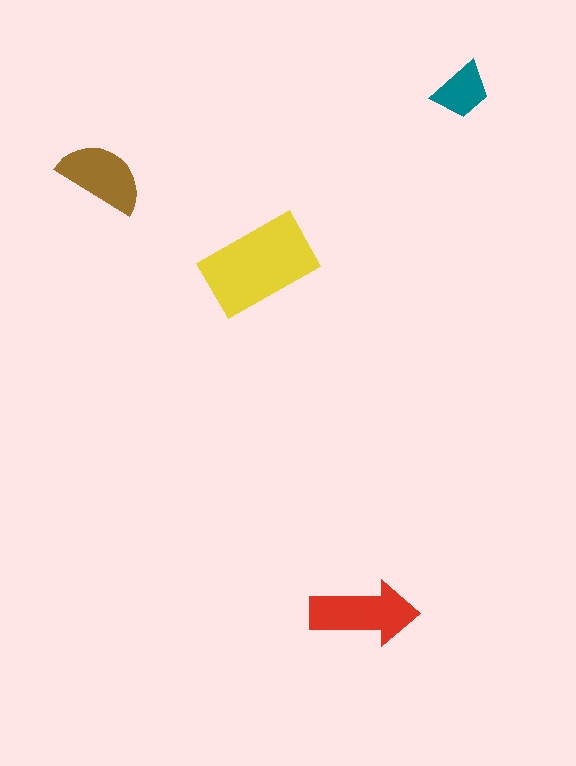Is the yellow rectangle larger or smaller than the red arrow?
Larger.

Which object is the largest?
The yellow rectangle.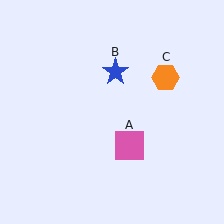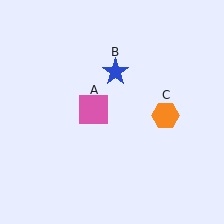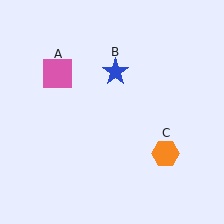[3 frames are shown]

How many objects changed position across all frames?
2 objects changed position: pink square (object A), orange hexagon (object C).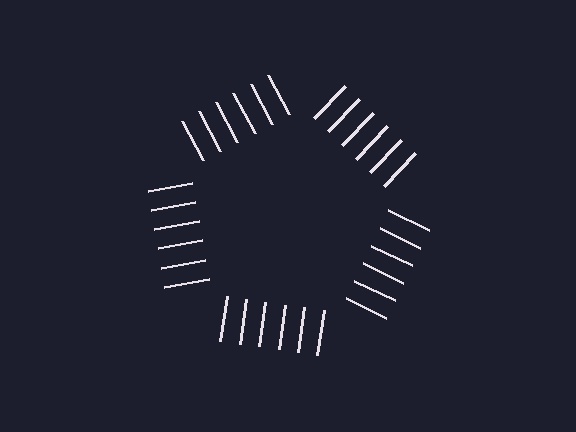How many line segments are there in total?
30 — 6 along each of the 5 edges.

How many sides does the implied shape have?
5 sides — the line-ends trace a pentagon.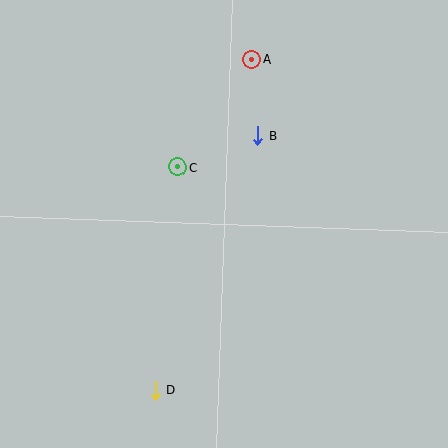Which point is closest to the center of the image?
Point C at (178, 167) is closest to the center.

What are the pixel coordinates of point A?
Point A is at (252, 59).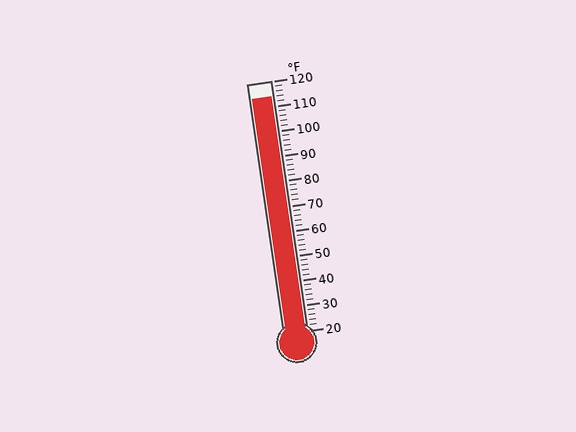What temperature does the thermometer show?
The thermometer shows approximately 114°F.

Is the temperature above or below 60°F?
The temperature is above 60°F.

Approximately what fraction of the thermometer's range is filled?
The thermometer is filled to approximately 95% of its range.